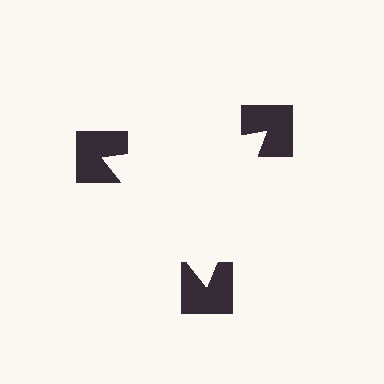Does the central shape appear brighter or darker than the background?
It typically appears slightly brighter than the background, even though no actual brightness change is drawn.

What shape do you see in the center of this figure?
An illusory triangle — its edges are inferred from the aligned wedge cuts in the notched squares, not physically drawn.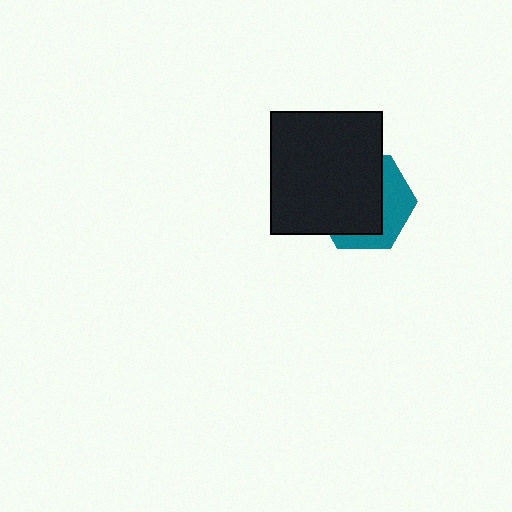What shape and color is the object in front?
The object in front is a black rectangle.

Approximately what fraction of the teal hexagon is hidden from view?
Roughly 65% of the teal hexagon is hidden behind the black rectangle.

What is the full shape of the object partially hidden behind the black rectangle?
The partially hidden object is a teal hexagon.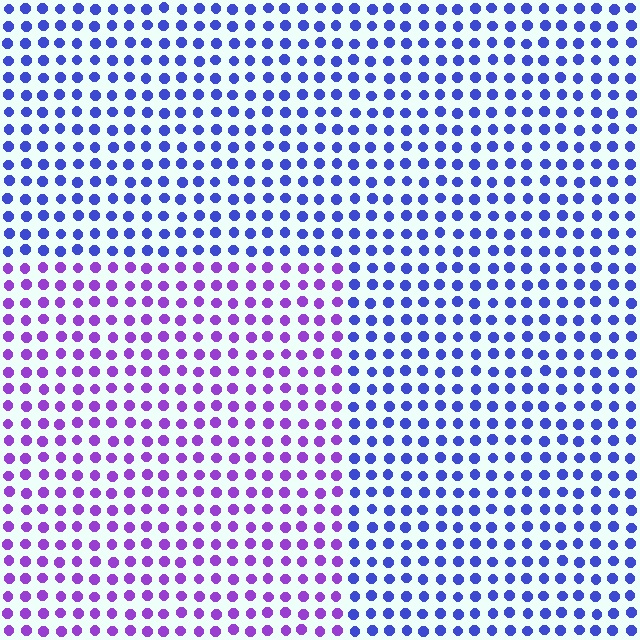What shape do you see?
I see a rectangle.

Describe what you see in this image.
The image is filled with small blue elements in a uniform arrangement. A rectangle-shaped region is visible where the elements are tinted to a slightly different hue, forming a subtle color boundary.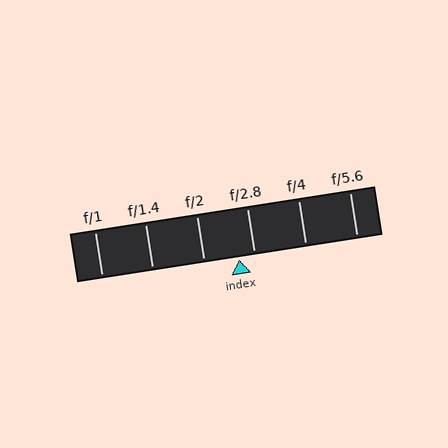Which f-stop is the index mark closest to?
The index mark is closest to f/2.8.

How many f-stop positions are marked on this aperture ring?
There are 6 f-stop positions marked.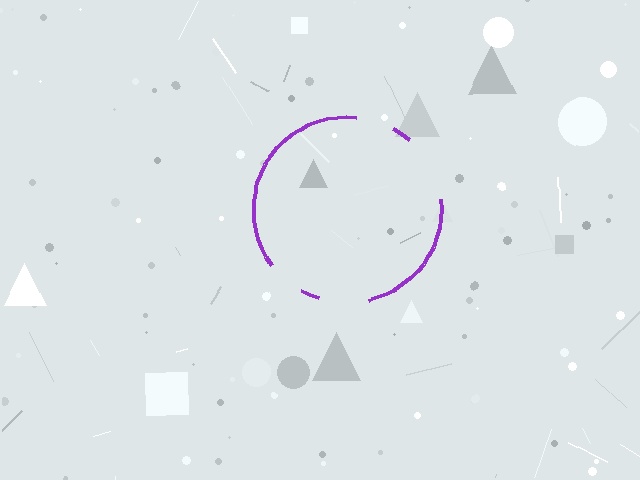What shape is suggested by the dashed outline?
The dashed outline suggests a circle.